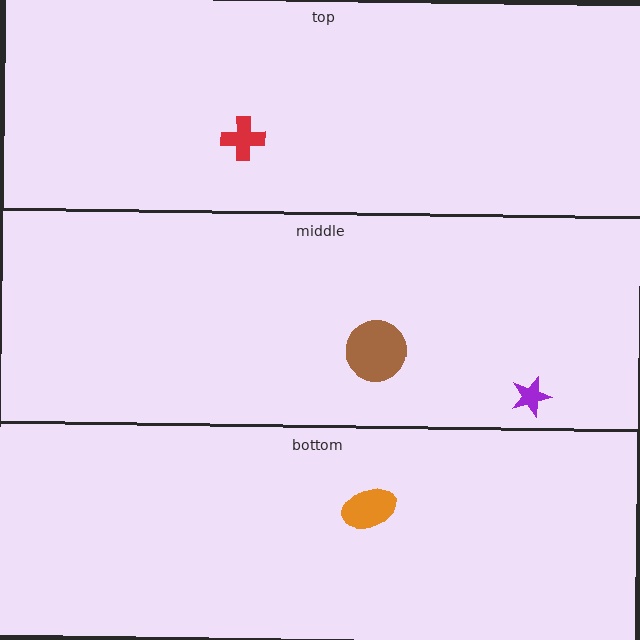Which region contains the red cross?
The top region.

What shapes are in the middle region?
The purple star, the brown circle.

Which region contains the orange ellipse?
The bottom region.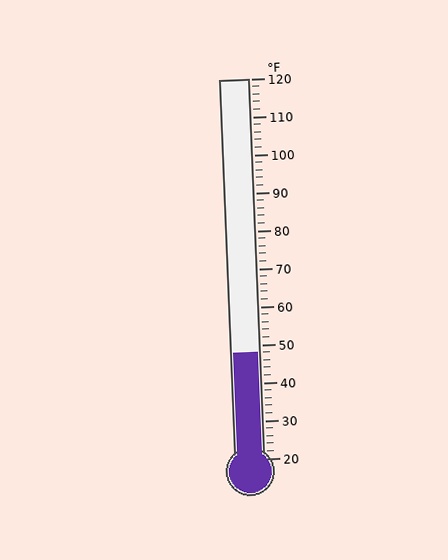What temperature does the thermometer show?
The thermometer shows approximately 48°F.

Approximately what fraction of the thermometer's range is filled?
The thermometer is filled to approximately 30% of its range.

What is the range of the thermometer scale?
The thermometer scale ranges from 20°F to 120°F.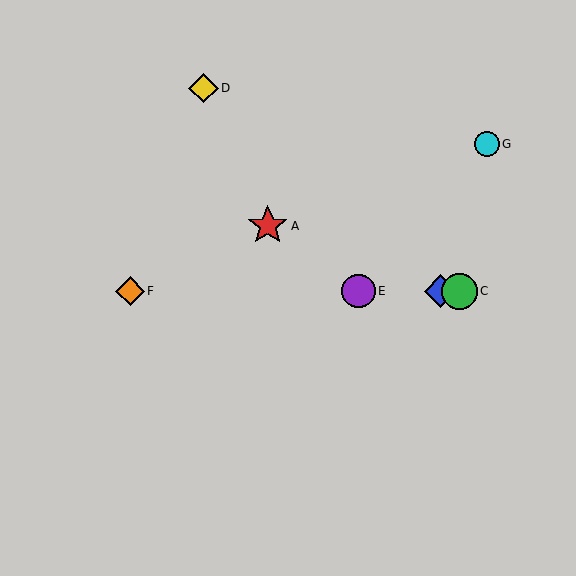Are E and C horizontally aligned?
Yes, both are at y≈291.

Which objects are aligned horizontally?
Objects B, C, E, F are aligned horizontally.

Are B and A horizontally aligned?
No, B is at y≈291 and A is at y≈226.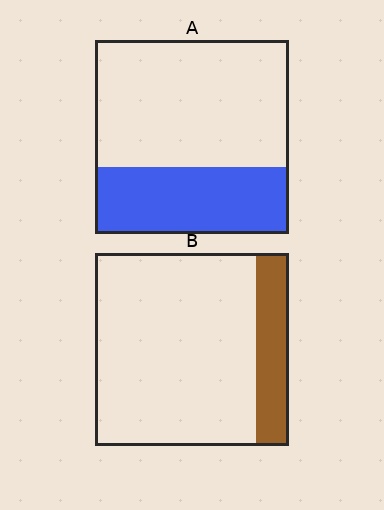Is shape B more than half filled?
No.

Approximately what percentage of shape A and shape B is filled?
A is approximately 35% and B is approximately 15%.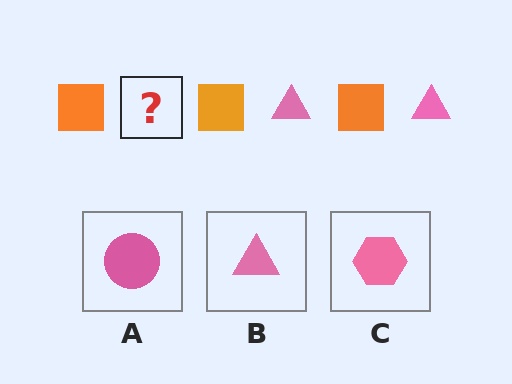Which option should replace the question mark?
Option B.